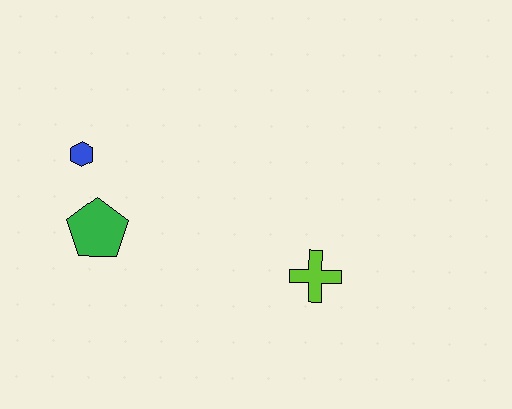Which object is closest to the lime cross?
The green pentagon is closest to the lime cross.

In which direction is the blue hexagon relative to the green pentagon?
The blue hexagon is above the green pentagon.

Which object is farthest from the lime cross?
The blue hexagon is farthest from the lime cross.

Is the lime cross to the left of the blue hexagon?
No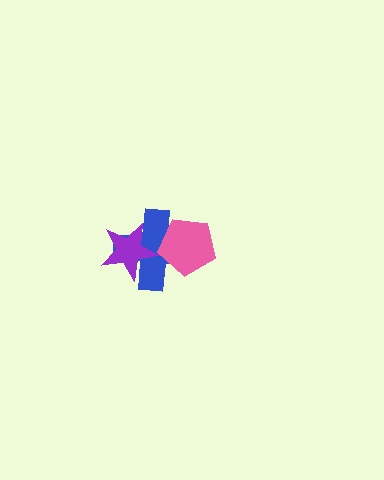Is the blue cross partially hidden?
Yes, it is partially covered by another shape.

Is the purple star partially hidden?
No, no other shape covers it.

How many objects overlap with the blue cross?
2 objects overlap with the blue cross.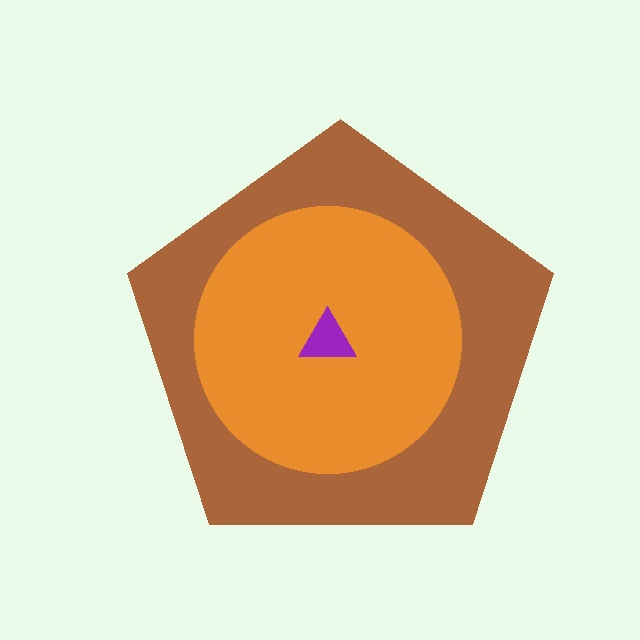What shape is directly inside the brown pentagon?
The orange circle.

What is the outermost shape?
The brown pentagon.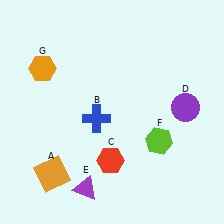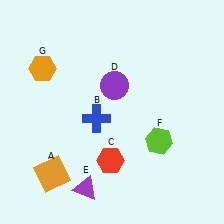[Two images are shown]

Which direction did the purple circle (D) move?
The purple circle (D) moved left.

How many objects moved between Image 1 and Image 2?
1 object moved between the two images.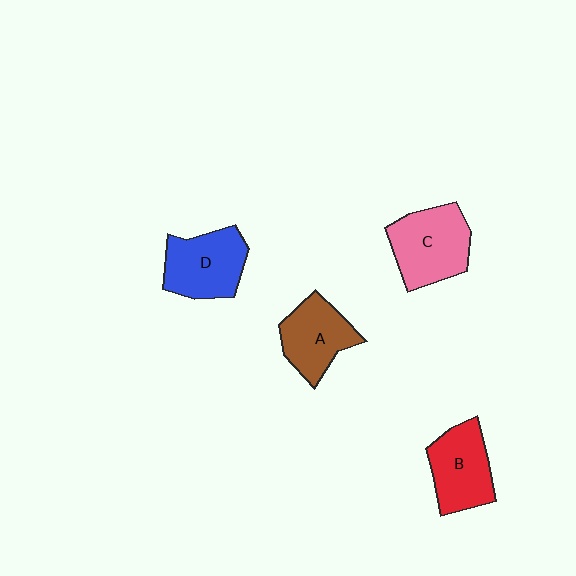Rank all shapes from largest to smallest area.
From largest to smallest: C (pink), D (blue), B (red), A (brown).